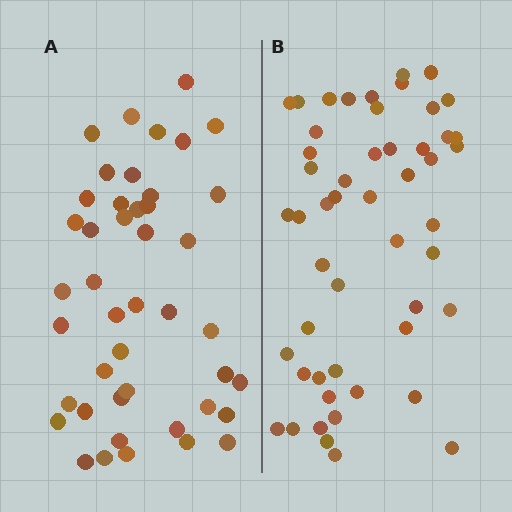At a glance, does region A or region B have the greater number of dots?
Region B (the right region) has more dots.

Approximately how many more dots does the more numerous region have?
Region B has roughly 8 or so more dots than region A.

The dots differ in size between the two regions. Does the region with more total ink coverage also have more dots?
No. Region A has more total ink coverage because its dots are larger, but region B actually contains more individual dots. Total area can be misleading — the number of items is what matters here.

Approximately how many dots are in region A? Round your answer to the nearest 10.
About 40 dots. (The exact count is 44, which rounds to 40.)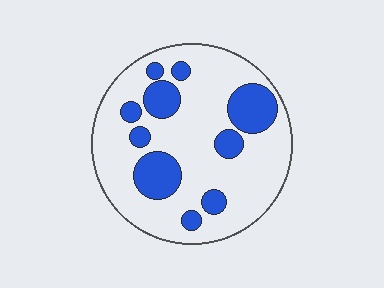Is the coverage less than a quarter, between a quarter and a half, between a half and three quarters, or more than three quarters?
Less than a quarter.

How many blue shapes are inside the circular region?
10.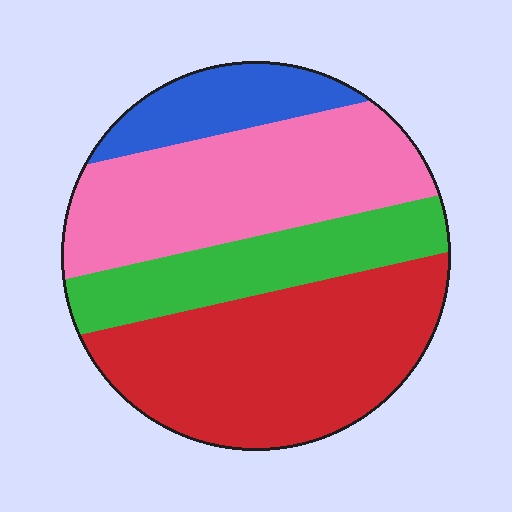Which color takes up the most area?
Red, at roughly 40%.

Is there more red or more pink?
Red.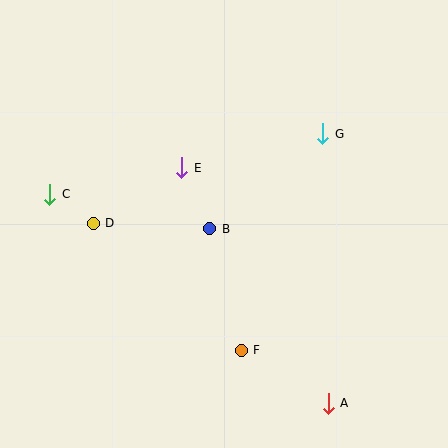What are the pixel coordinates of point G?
Point G is at (323, 134).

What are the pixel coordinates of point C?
Point C is at (50, 194).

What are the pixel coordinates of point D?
Point D is at (93, 223).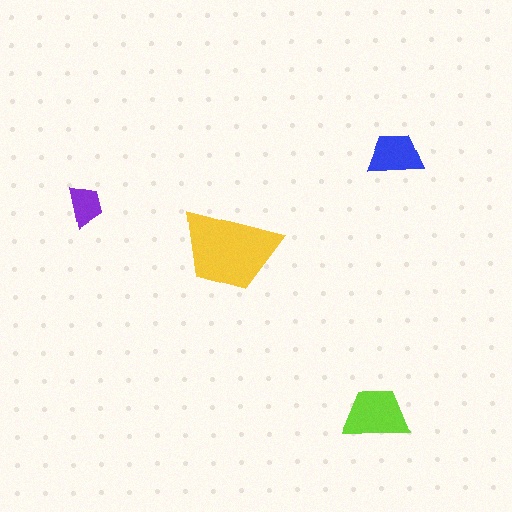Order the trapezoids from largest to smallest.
the yellow one, the lime one, the blue one, the purple one.